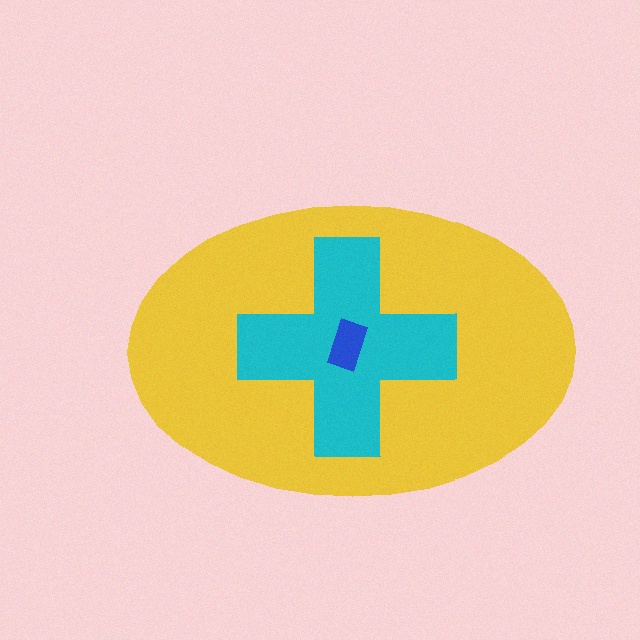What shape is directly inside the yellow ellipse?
The cyan cross.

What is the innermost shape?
The blue rectangle.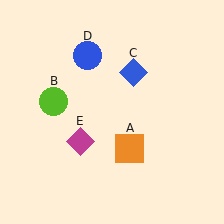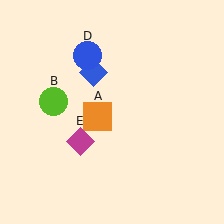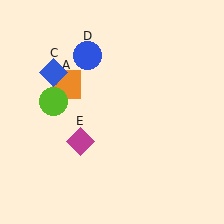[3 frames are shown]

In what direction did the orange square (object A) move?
The orange square (object A) moved up and to the left.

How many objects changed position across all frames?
2 objects changed position: orange square (object A), blue diamond (object C).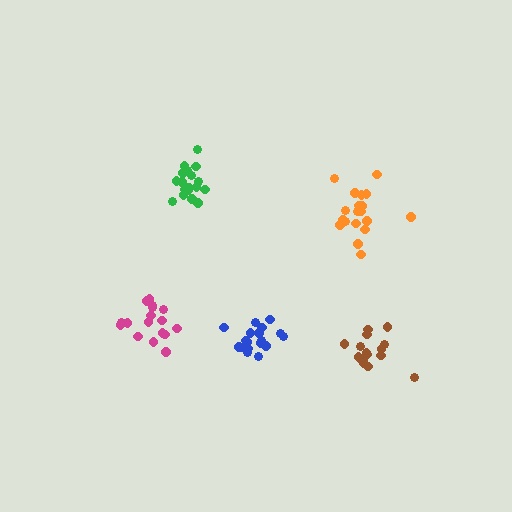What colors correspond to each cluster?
The clusters are colored: orange, magenta, brown, blue, green.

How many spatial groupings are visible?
There are 5 spatial groupings.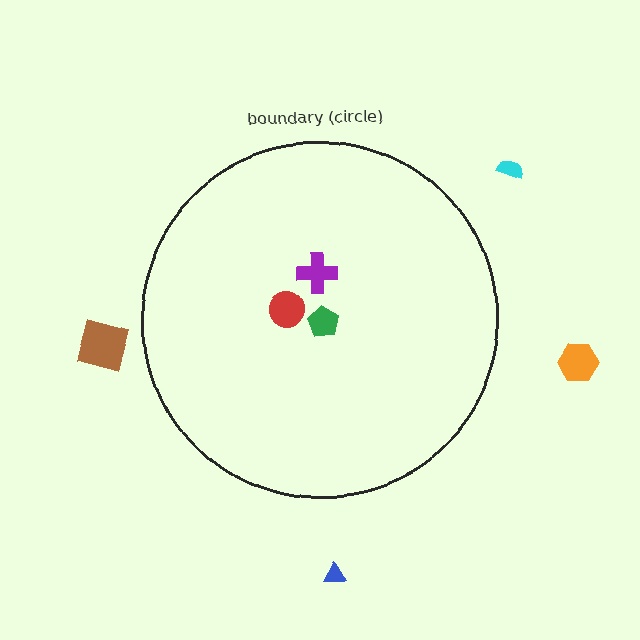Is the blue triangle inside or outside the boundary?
Outside.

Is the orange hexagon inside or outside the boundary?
Outside.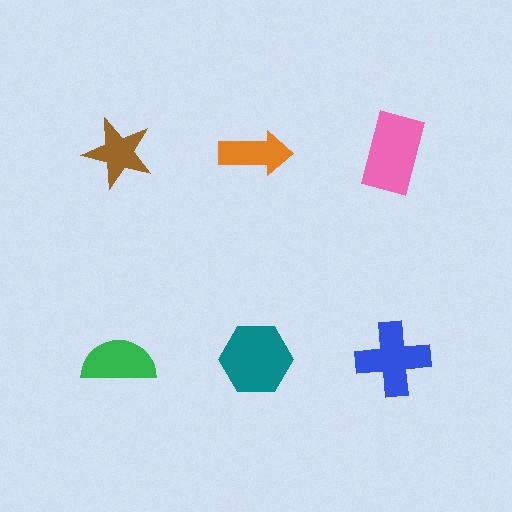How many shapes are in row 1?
3 shapes.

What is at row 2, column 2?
A teal hexagon.